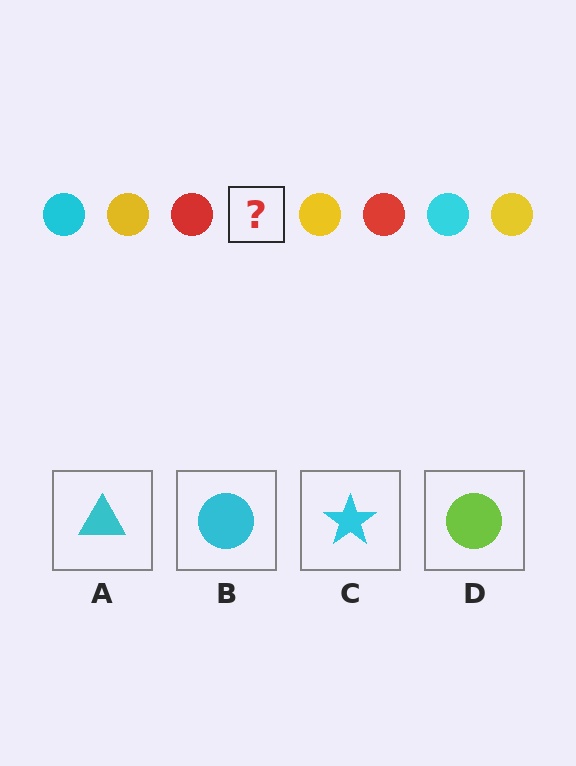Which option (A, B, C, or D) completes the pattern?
B.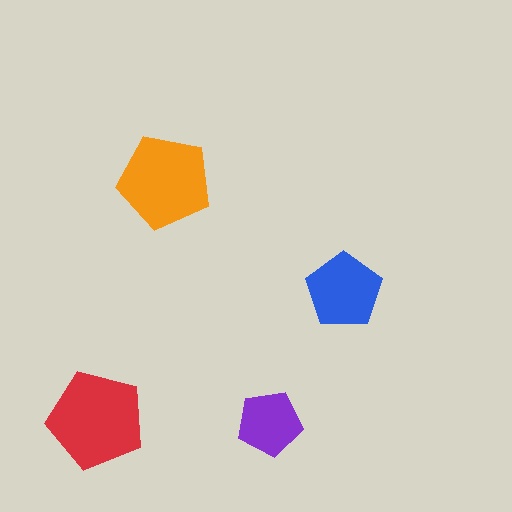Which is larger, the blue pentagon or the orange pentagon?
The orange one.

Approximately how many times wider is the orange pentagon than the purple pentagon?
About 1.5 times wider.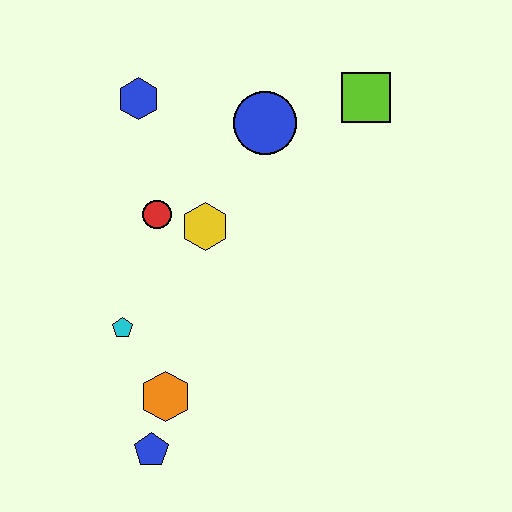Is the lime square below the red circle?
No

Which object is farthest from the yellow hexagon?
The blue pentagon is farthest from the yellow hexagon.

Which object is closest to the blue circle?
The lime square is closest to the blue circle.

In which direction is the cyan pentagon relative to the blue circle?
The cyan pentagon is below the blue circle.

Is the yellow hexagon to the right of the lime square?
No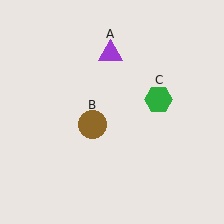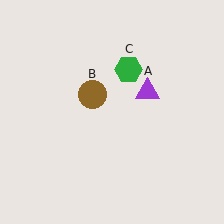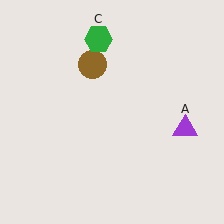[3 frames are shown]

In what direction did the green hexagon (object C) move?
The green hexagon (object C) moved up and to the left.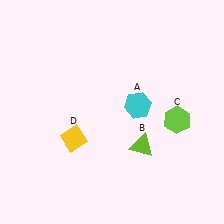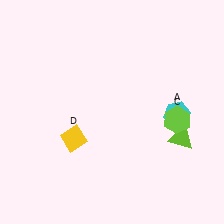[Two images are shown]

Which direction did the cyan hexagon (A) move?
The cyan hexagon (A) moved right.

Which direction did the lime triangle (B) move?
The lime triangle (B) moved right.